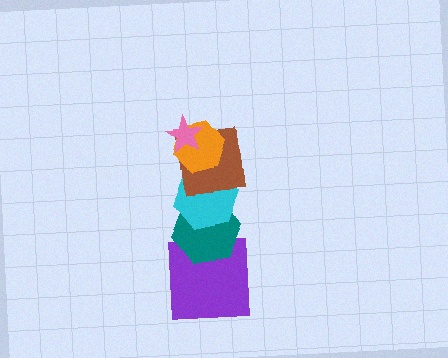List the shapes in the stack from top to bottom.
From top to bottom: the pink star, the orange hexagon, the brown square, the cyan hexagon, the teal hexagon, the purple square.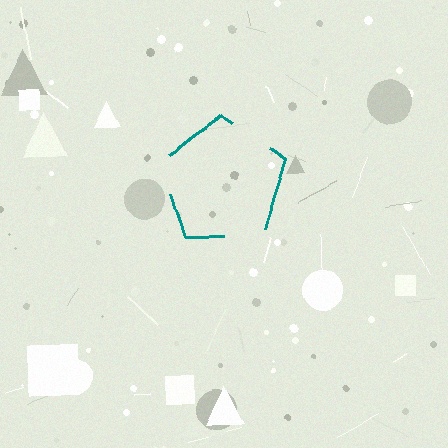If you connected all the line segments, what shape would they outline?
They would outline a pentagon.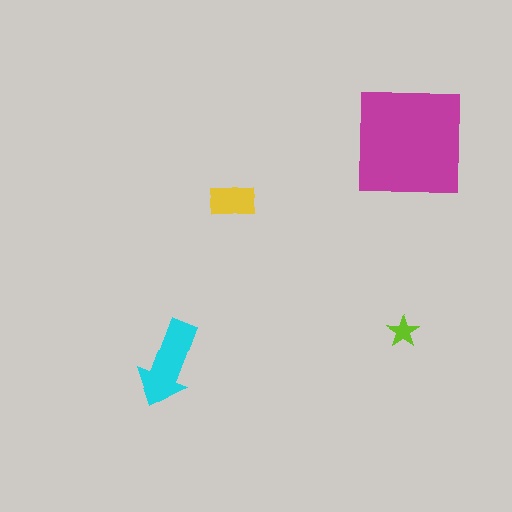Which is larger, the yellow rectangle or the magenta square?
The magenta square.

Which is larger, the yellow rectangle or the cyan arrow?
The cyan arrow.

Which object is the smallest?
The lime star.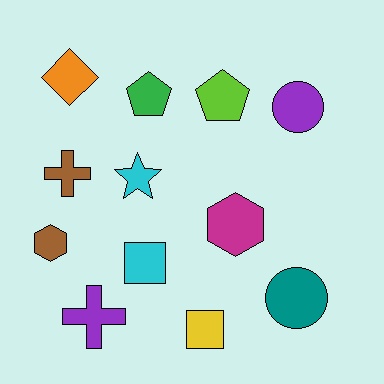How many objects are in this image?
There are 12 objects.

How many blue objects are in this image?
There are no blue objects.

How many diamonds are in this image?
There is 1 diamond.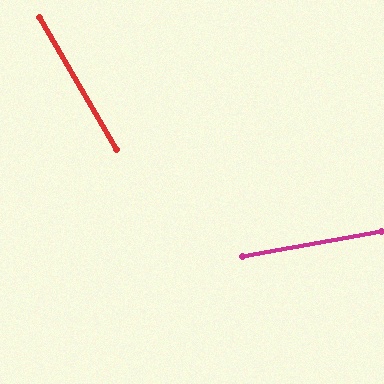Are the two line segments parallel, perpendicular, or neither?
Neither parallel nor perpendicular — they differ by about 70°.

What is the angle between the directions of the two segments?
Approximately 70 degrees.